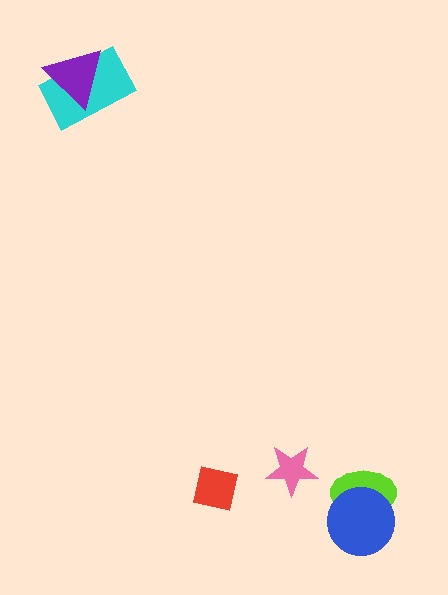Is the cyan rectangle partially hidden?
Yes, it is partially covered by another shape.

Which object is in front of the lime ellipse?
The blue circle is in front of the lime ellipse.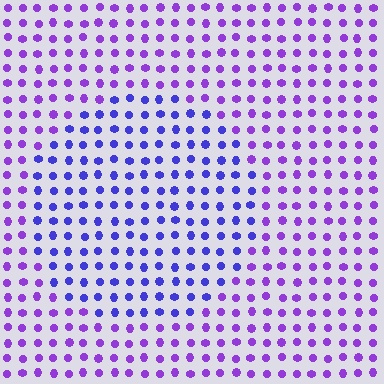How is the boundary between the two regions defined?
The boundary is defined purely by a slight shift in hue (about 32 degrees). Spacing, size, and orientation are identical on both sides.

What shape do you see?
I see a circle.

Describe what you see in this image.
The image is filled with small purple elements in a uniform arrangement. A circle-shaped region is visible where the elements are tinted to a slightly different hue, forming a subtle color boundary.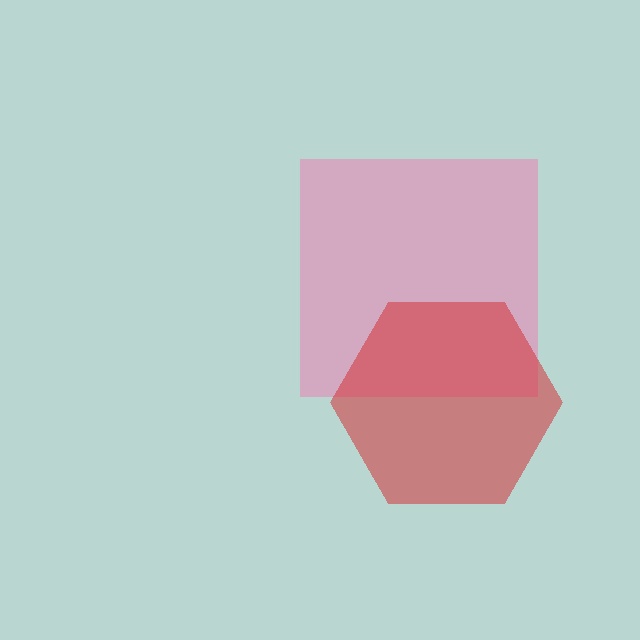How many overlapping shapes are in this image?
There are 2 overlapping shapes in the image.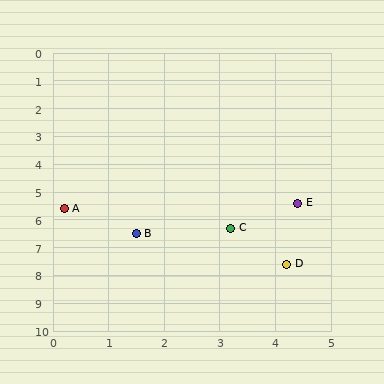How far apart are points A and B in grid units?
Points A and B are about 1.6 grid units apart.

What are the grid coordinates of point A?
Point A is at approximately (0.2, 5.6).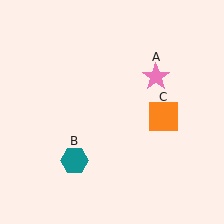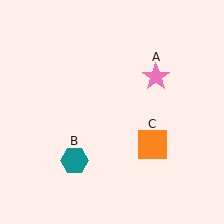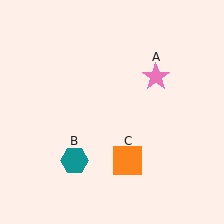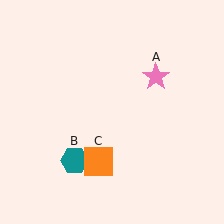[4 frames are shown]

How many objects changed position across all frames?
1 object changed position: orange square (object C).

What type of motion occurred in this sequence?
The orange square (object C) rotated clockwise around the center of the scene.